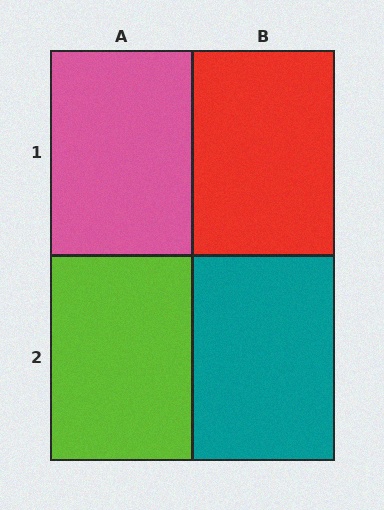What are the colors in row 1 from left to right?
Pink, red.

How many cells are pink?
1 cell is pink.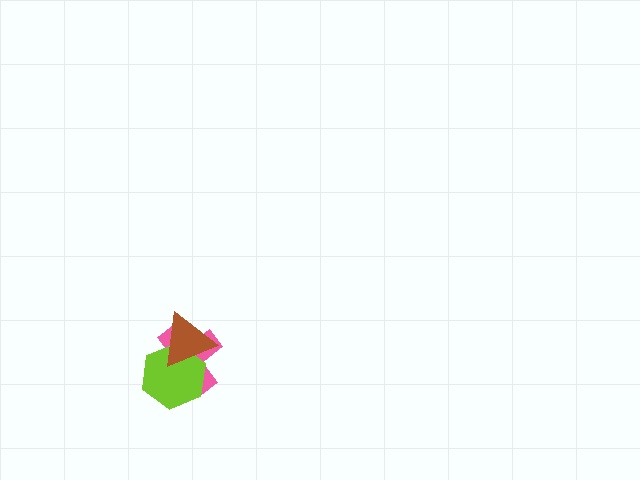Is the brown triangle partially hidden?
No, no other shape covers it.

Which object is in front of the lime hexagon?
The brown triangle is in front of the lime hexagon.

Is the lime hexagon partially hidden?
Yes, it is partially covered by another shape.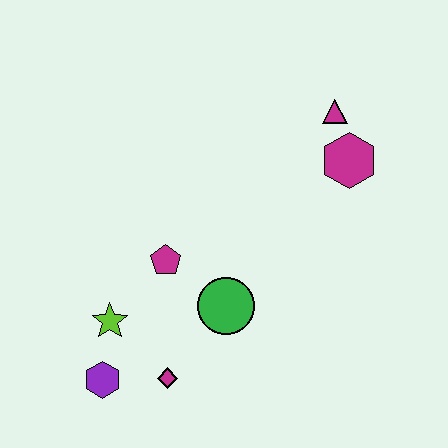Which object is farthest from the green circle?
The magenta triangle is farthest from the green circle.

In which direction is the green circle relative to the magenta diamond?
The green circle is above the magenta diamond.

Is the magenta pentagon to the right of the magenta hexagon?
No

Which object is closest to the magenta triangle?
The magenta hexagon is closest to the magenta triangle.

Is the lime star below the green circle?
Yes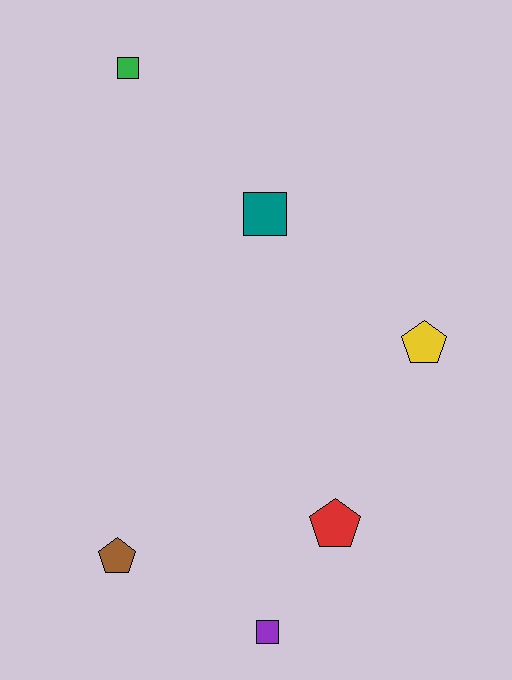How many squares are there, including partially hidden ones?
There are 3 squares.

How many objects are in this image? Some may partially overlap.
There are 6 objects.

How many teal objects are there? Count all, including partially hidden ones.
There is 1 teal object.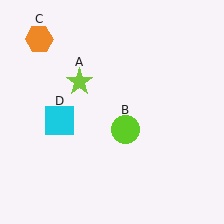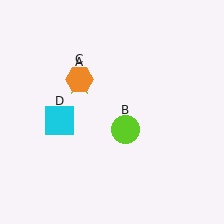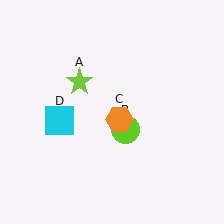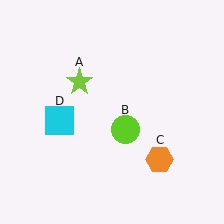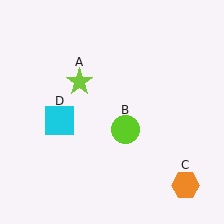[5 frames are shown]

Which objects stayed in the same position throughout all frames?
Lime star (object A) and lime circle (object B) and cyan square (object D) remained stationary.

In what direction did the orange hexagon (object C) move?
The orange hexagon (object C) moved down and to the right.